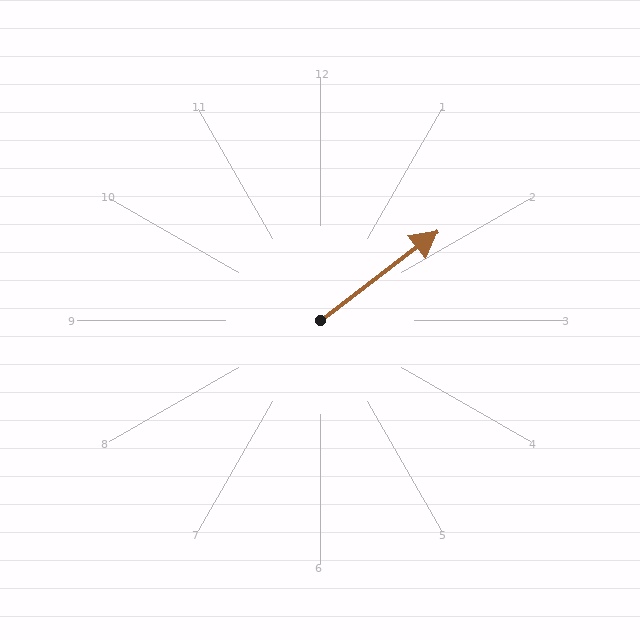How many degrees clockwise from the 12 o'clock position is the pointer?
Approximately 53 degrees.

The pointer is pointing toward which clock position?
Roughly 2 o'clock.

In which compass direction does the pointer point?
Northeast.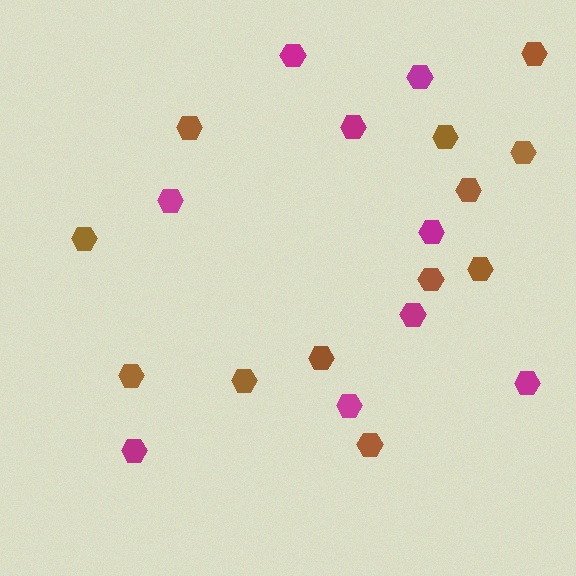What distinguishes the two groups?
There are 2 groups: one group of magenta hexagons (9) and one group of brown hexagons (12).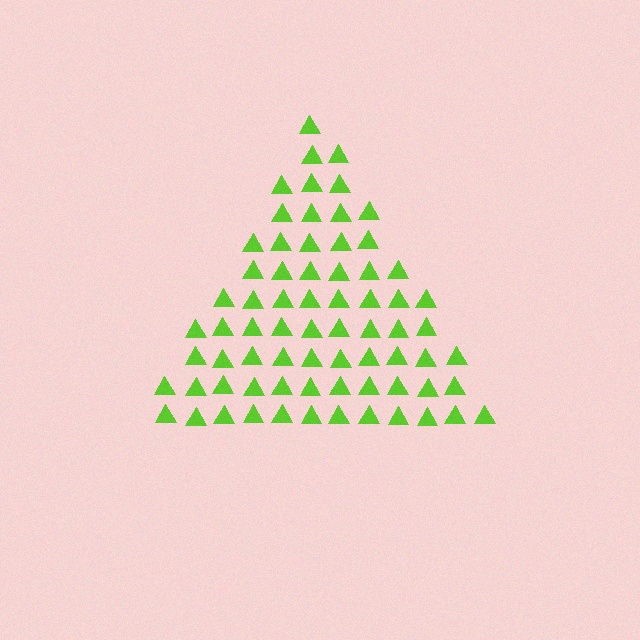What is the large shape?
The large shape is a triangle.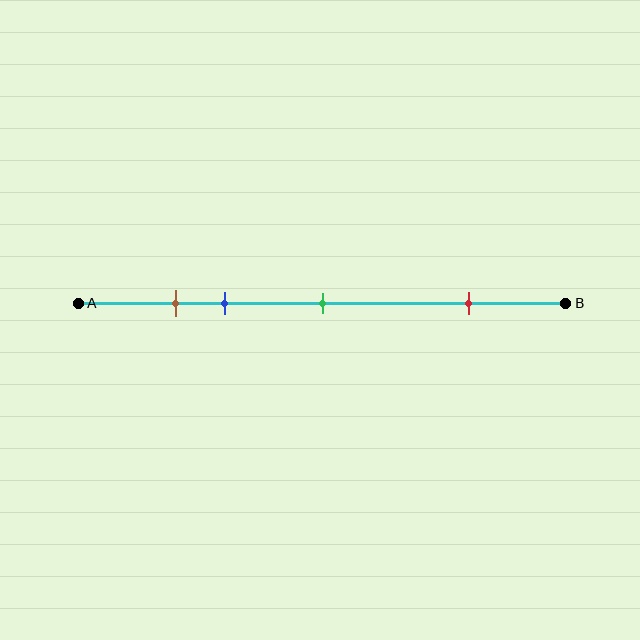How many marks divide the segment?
There are 4 marks dividing the segment.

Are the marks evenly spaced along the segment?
No, the marks are not evenly spaced.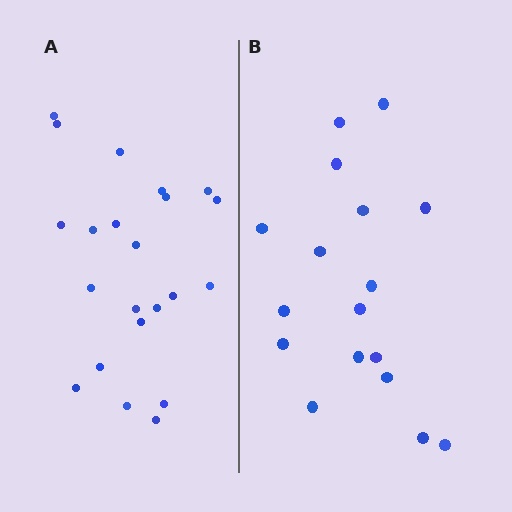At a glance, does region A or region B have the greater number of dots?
Region A (the left region) has more dots.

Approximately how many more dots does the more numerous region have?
Region A has about 5 more dots than region B.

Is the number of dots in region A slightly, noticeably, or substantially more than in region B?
Region A has noticeably more, but not dramatically so. The ratio is roughly 1.3 to 1.